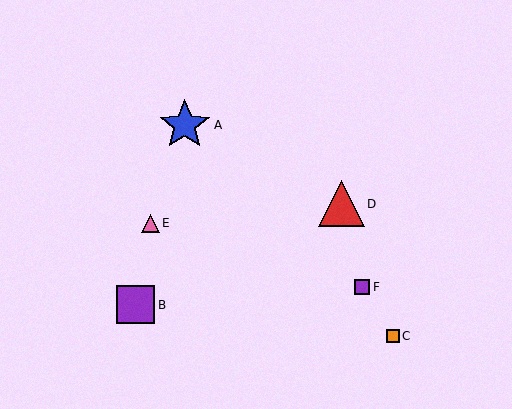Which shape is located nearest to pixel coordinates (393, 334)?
The orange square (labeled C) at (393, 336) is nearest to that location.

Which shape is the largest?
The blue star (labeled A) is the largest.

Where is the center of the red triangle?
The center of the red triangle is at (341, 204).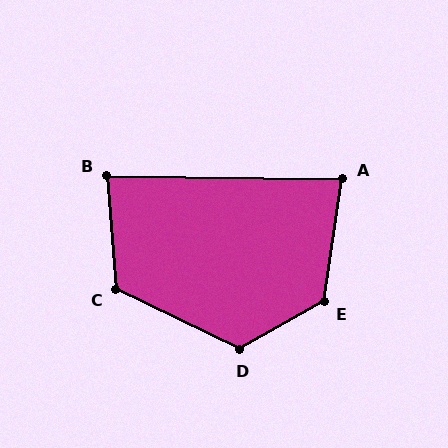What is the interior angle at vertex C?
Approximately 120 degrees (obtuse).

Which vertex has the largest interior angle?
E, at approximately 128 degrees.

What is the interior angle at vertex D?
Approximately 124 degrees (obtuse).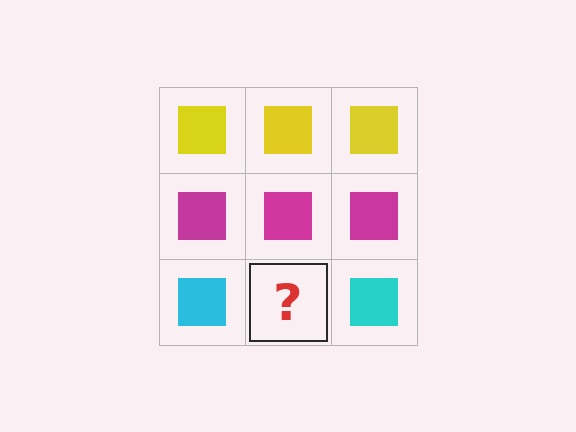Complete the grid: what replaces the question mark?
The question mark should be replaced with a cyan square.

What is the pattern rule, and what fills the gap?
The rule is that each row has a consistent color. The gap should be filled with a cyan square.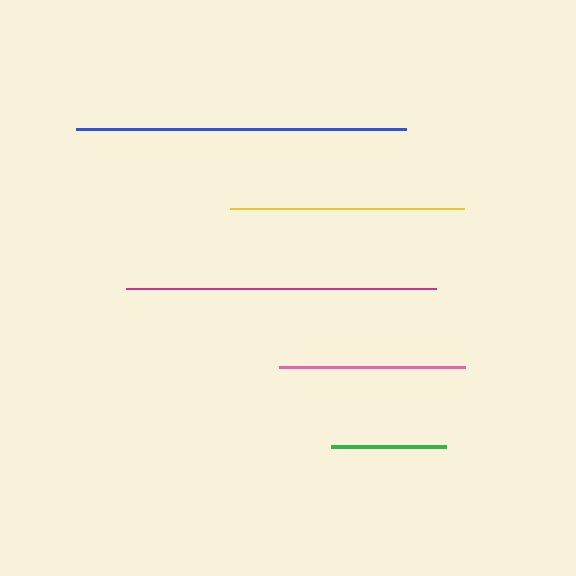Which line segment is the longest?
The blue line is the longest at approximately 330 pixels.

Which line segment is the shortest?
The green line is the shortest at approximately 115 pixels.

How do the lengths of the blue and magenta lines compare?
The blue and magenta lines are approximately the same length.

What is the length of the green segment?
The green segment is approximately 115 pixels long.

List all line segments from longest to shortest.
From longest to shortest: blue, magenta, yellow, pink, green.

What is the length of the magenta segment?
The magenta segment is approximately 311 pixels long.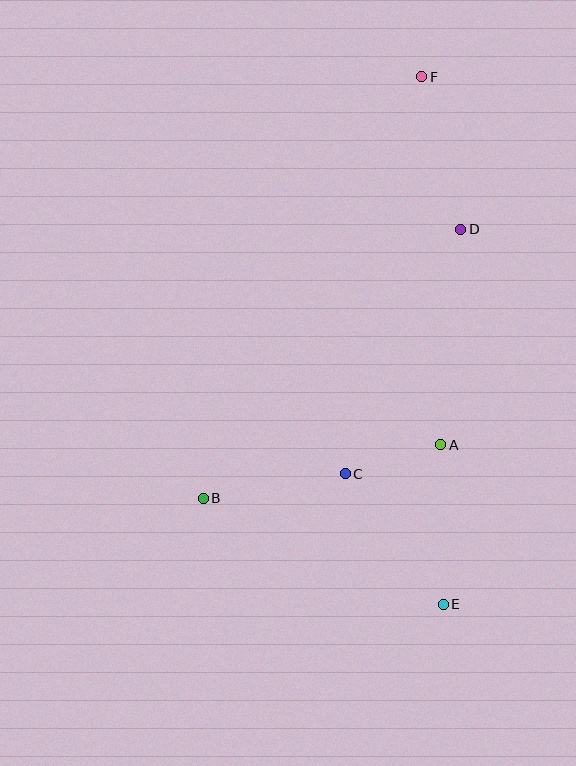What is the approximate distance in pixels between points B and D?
The distance between B and D is approximately 372 pixels.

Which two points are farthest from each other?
Points E and F are farthest from each other.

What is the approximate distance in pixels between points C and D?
The distance between C and D is approximately 270 pixels.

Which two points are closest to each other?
Points A and C are closest to each other.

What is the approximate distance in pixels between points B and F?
The distance between B and F is approximately 475 pixels.